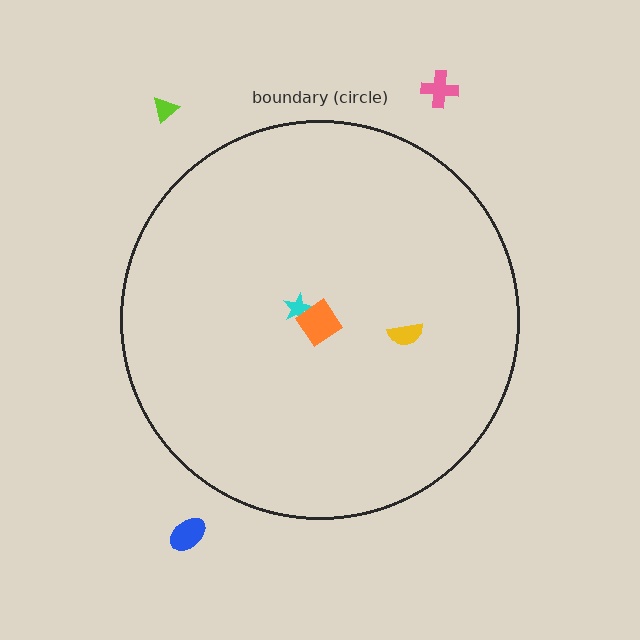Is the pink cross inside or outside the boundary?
Outside.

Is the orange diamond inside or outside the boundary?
Inside.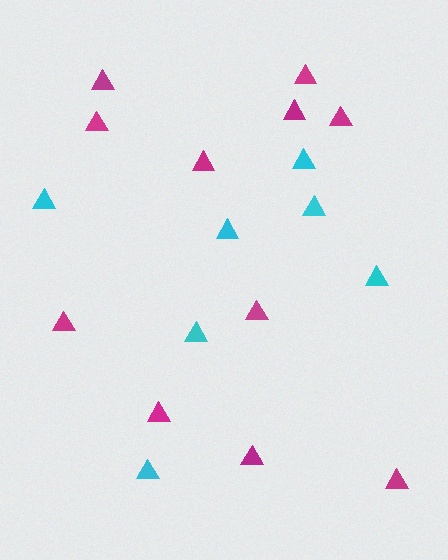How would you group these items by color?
There are 2 groups: one group of cyan triangles (7) and one group of magenta triangles (11).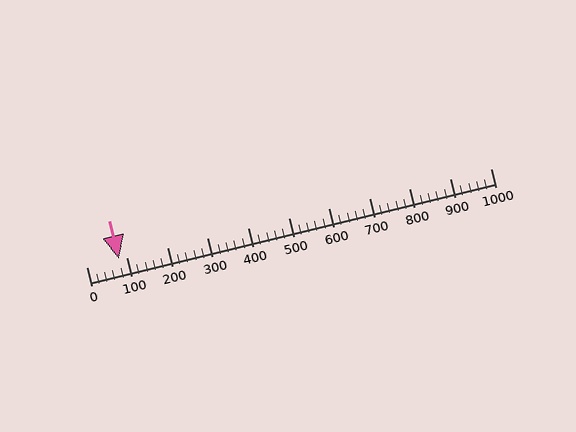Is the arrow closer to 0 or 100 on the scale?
The arrow is closer to 100.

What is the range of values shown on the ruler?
The ruler shows values from 0 to 1000.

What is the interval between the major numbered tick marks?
The major tick marks are spaced 100 units apart.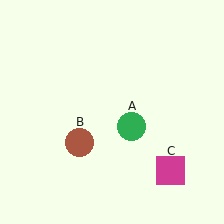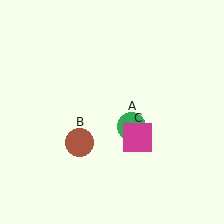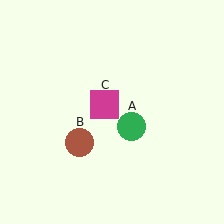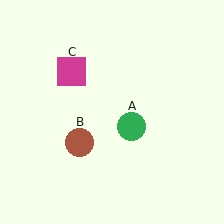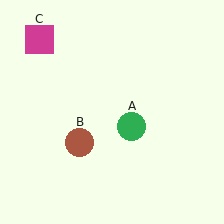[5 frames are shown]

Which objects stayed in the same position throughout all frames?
Green circle (object A) and brown circle (object B) remained stationary.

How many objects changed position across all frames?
1 object changed position: magenta square (object C).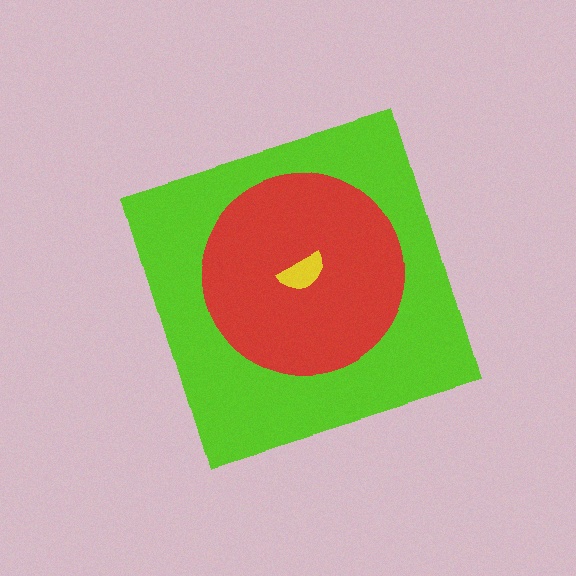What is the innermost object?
The yellow semicircle.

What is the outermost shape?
The lime diamond.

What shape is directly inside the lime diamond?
The red circle.